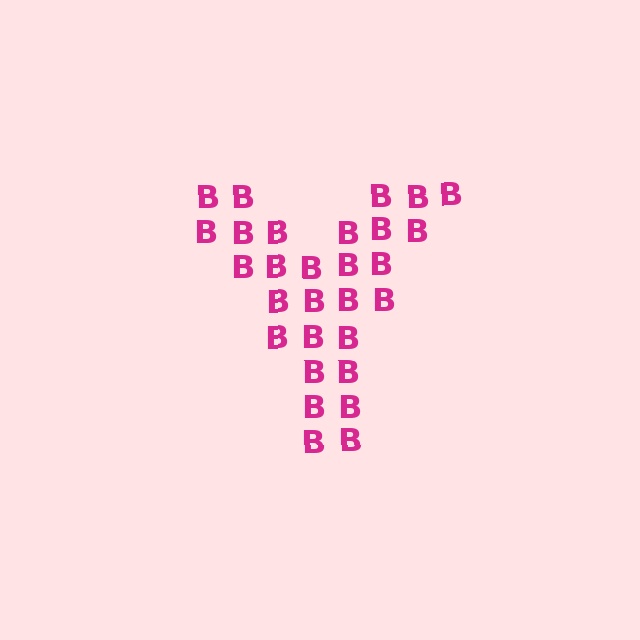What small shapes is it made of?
It is made of small letter B's.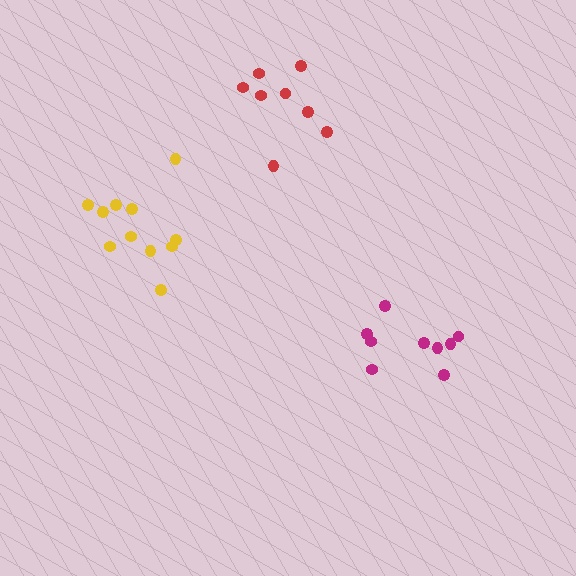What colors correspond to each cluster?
The clusters are colored: magenta, red, yellow.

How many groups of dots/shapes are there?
There are 3 groups.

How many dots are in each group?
Group 1: 9 dots, Group 2: 8 dots, Group 3: 11 dots (28 total).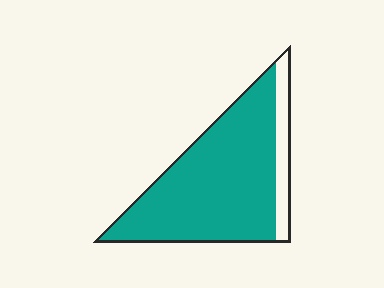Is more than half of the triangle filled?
Yes.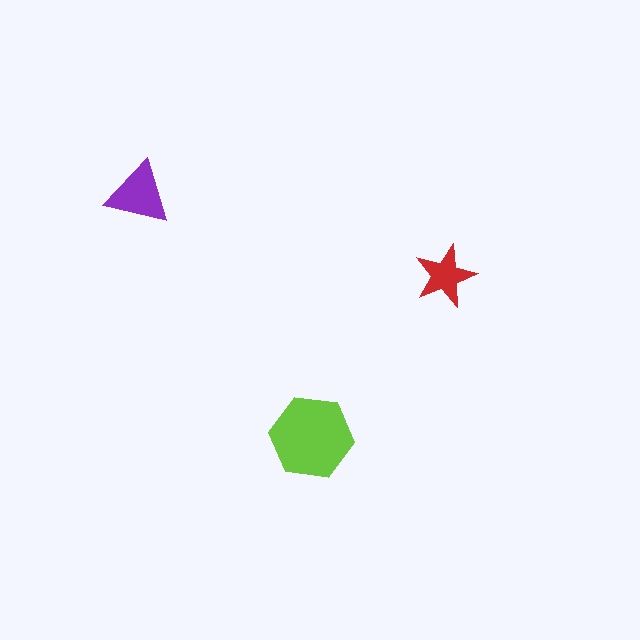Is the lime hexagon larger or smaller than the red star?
Larger.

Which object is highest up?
The purple triangle is topmost.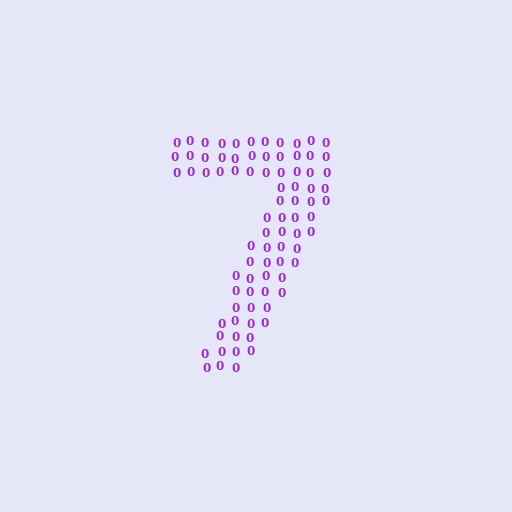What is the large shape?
The large shape is the digit 7.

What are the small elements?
The small elements are digit 0's.